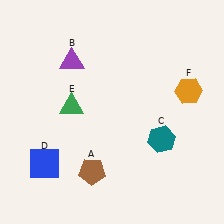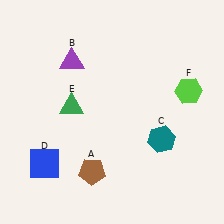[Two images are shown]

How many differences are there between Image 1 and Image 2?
There is 1 difference between the two images.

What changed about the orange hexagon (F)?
In Image 1, F is orange. In Image 2, it changed to lime.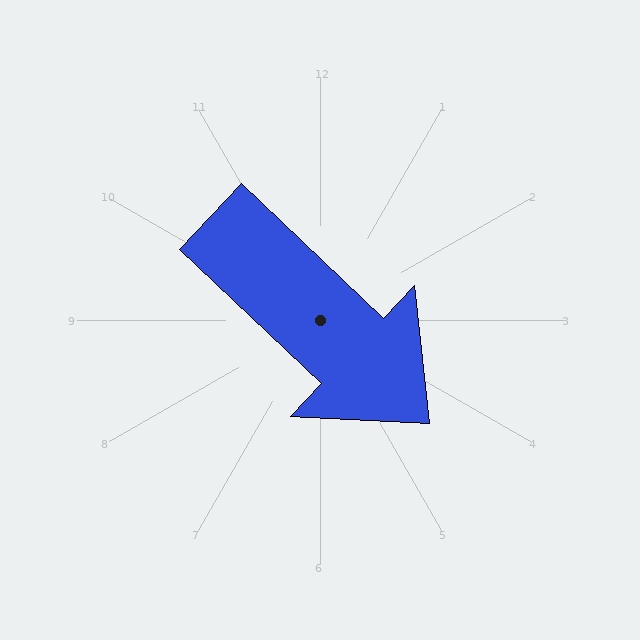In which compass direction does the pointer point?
Southeast.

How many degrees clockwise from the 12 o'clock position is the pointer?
Approximately 133 degrees.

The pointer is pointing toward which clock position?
Roughly 4 o'clock.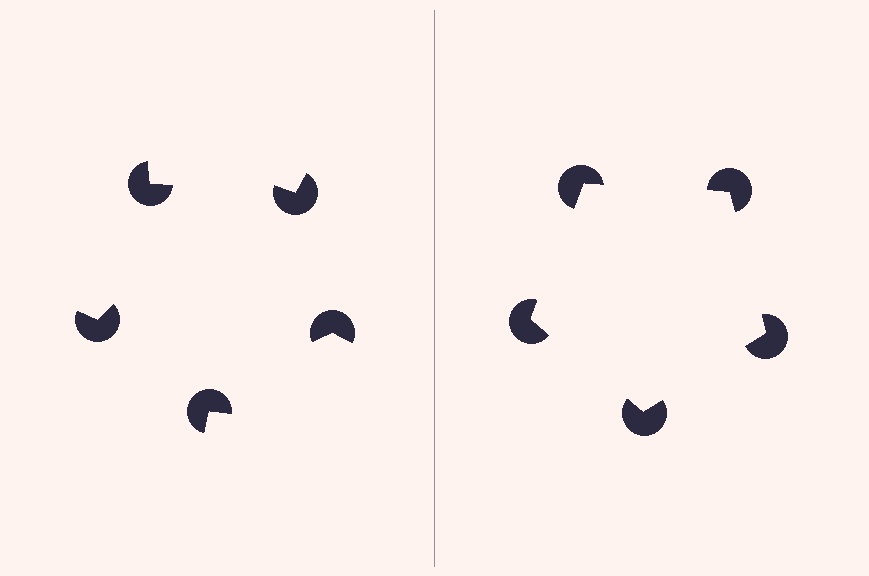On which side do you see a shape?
An illusory pentagon appears on the right side. On the left side the wedge cuts are rotated, so no coherent shape forms.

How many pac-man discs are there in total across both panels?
10 — 5 on each side.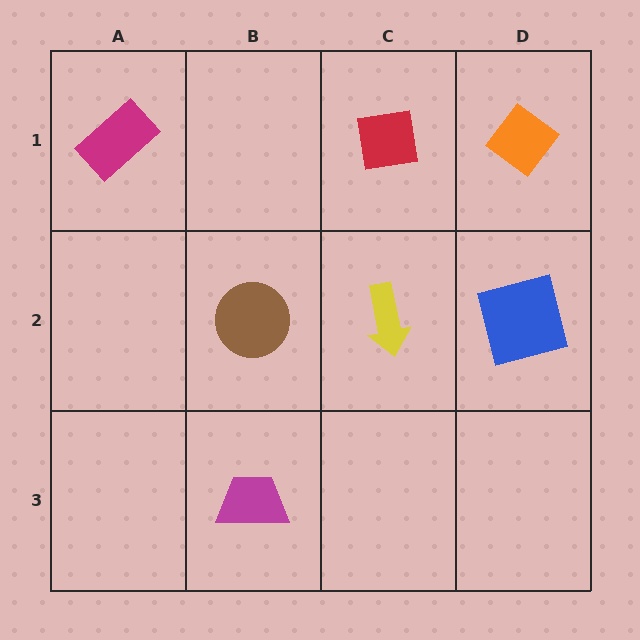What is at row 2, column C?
A yellow arrow.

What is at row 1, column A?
A magenta rectangle.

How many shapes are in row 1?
3 shapes.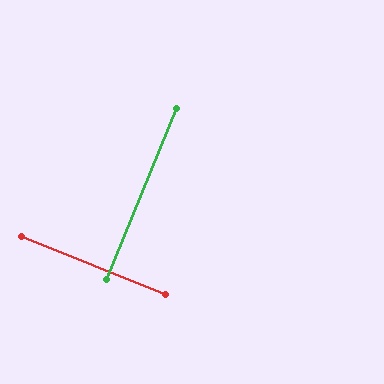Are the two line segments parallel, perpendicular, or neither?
Perpendicular — they meet at approximately 90°.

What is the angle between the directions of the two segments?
Approximately 90 degrees.